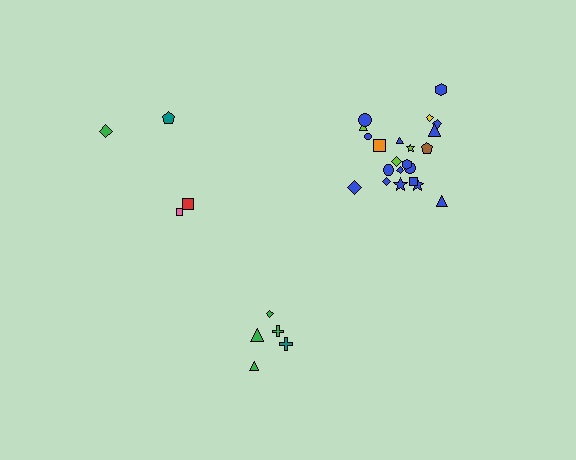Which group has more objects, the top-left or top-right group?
The top-right group.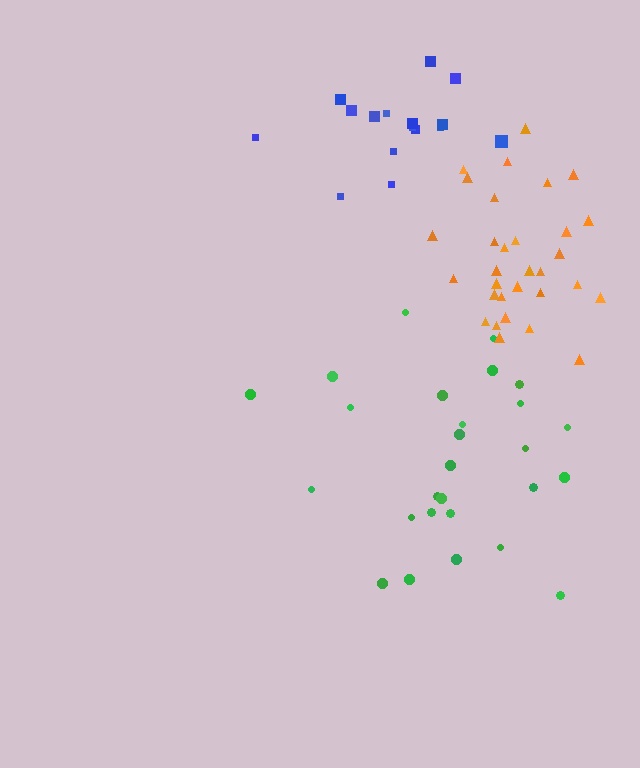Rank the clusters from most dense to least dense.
orange, blue, green.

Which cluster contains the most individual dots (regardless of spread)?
Orange (31).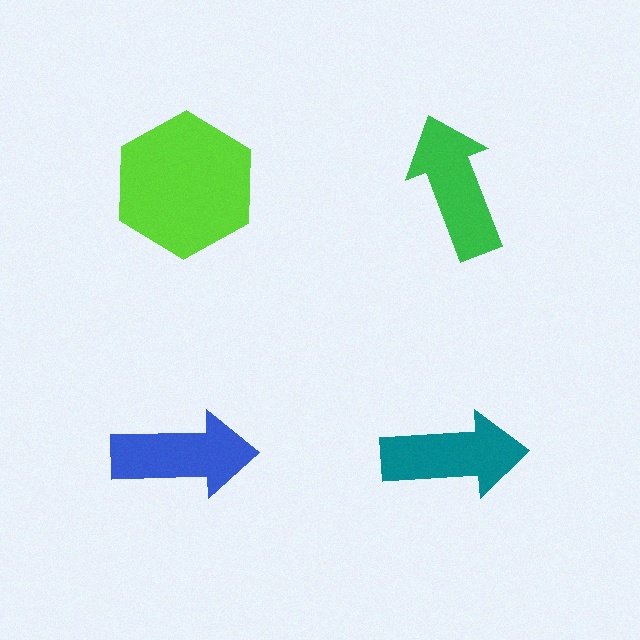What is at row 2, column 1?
A blue arrow.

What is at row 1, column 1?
A lime hexagon.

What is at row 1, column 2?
A green arrow.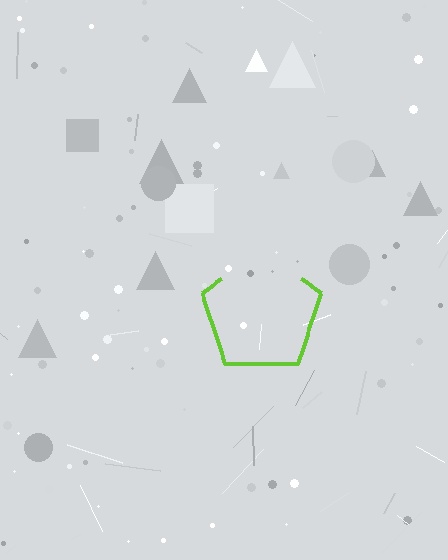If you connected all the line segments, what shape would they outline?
They would outline a pentagon.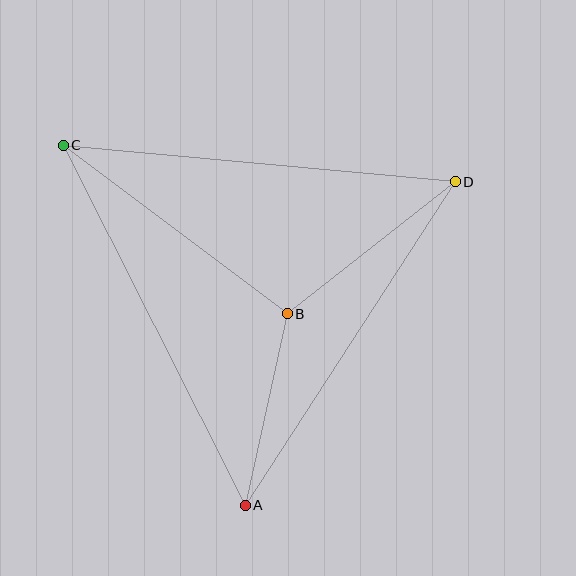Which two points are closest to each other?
Points A and B are closest to each other.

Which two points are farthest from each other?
Points A and C are farthest from each other.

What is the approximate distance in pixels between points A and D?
The distance between A and D is approximately 385 pixels.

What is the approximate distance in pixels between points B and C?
The distance between B and C is approximately 280 pixels.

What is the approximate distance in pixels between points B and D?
The distance between B and D is approximately 213 pixels.